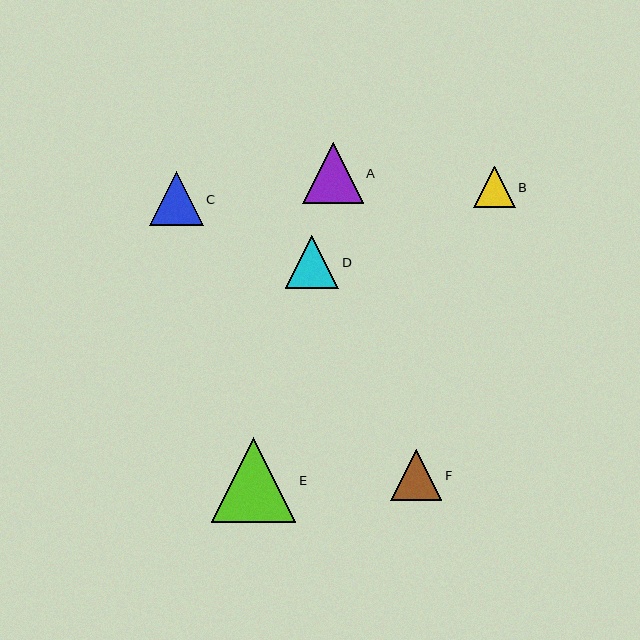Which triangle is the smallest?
Triangle B is the smallest with a size of approximately 42 pixels.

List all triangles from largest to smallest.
From largest to smallest: E, A, C, D, F, B.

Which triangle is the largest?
Triangle E is the largest with a size of approximately 85 pixels.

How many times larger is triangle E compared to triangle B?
Triangle E is approximately 2.0 times the size of triangle B.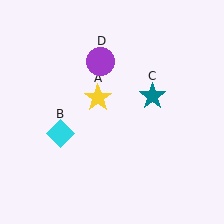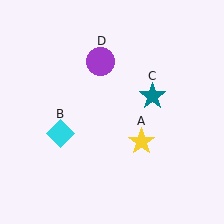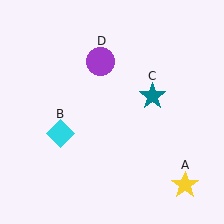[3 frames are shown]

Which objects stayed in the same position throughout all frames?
Cyan diamond (object B) and teal star (object C) and purple circle (object D) remained stationary.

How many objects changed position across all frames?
1 object changed position: yellow star (object A).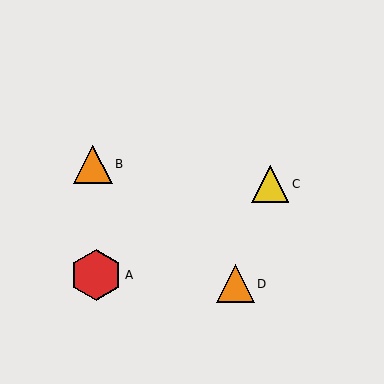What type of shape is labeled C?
Shape C is a yellow triangle.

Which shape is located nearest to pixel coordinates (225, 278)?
The orange triangle (labeled D) at (235, 284) is nearest to that location.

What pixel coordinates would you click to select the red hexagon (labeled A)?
Click at (96, 275) to select the red hexagon A.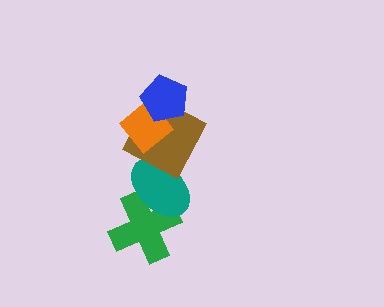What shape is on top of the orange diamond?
The blue pentagon is on top of the orange diamond.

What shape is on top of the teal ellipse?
The brown square is on top of the teal ellipse.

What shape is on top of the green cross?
The teal ellipse is on top of the green cross.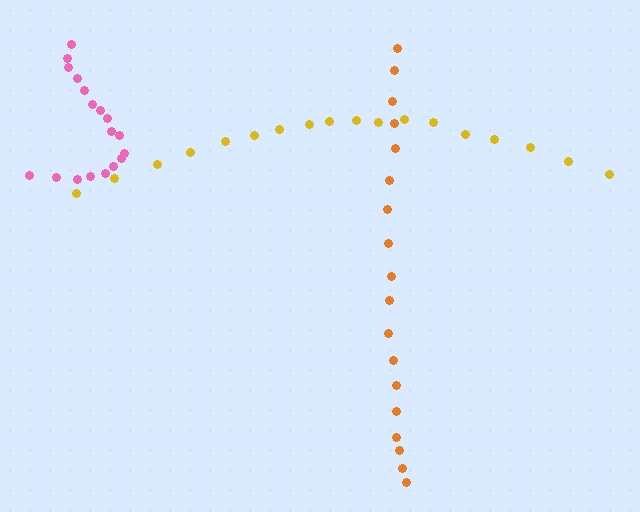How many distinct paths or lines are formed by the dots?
There are 3 distinct paths.